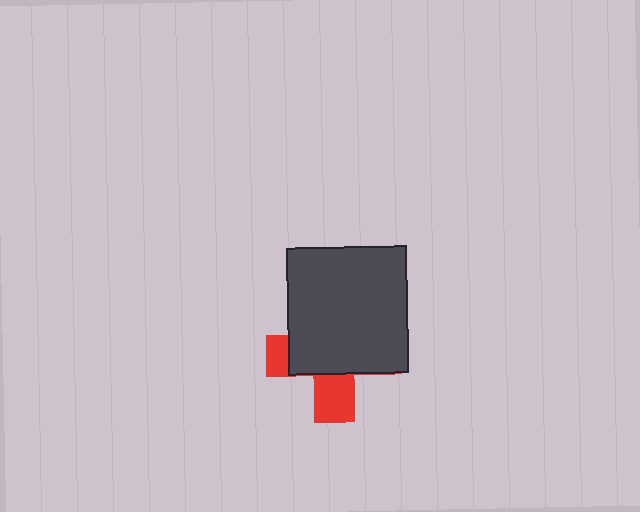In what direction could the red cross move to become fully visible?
The red cross could move down. That would shift it out from behind the dark gray rectangle entirely.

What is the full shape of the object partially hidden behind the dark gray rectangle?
The partially hidden object is a red cross.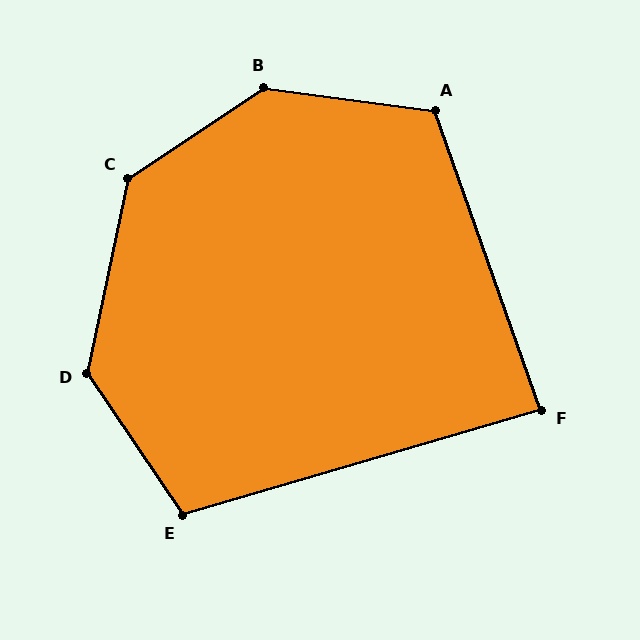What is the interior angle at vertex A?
Approximately 117 degrees (obtuse).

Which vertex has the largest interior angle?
B, at approximately 139 degrees.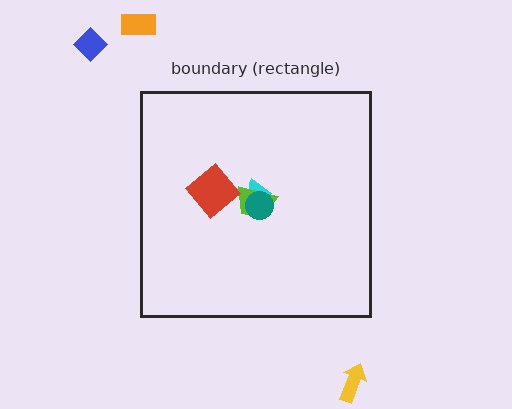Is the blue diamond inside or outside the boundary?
Outside.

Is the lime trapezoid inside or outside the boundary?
Inside.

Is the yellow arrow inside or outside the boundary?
Outside.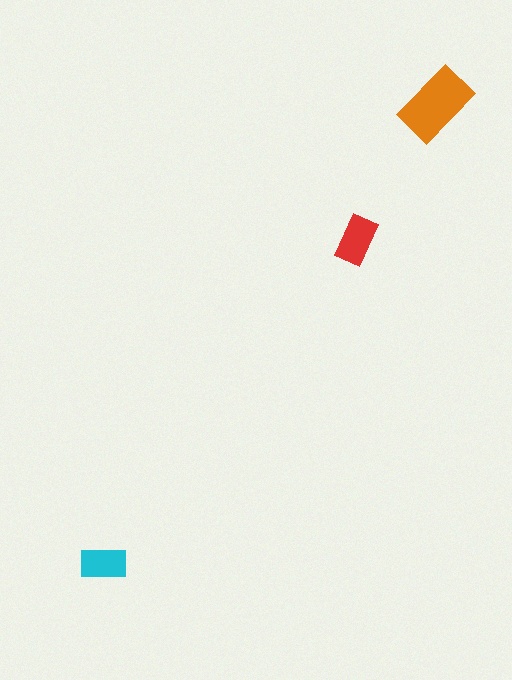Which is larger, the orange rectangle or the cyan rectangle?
The orange one.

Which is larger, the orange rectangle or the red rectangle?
The orange one.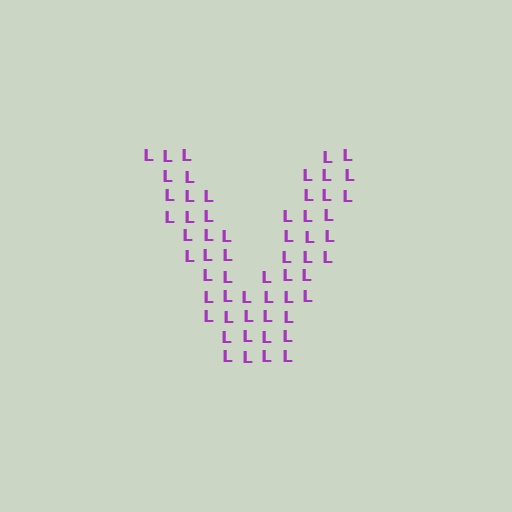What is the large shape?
The large shape is the letter V.